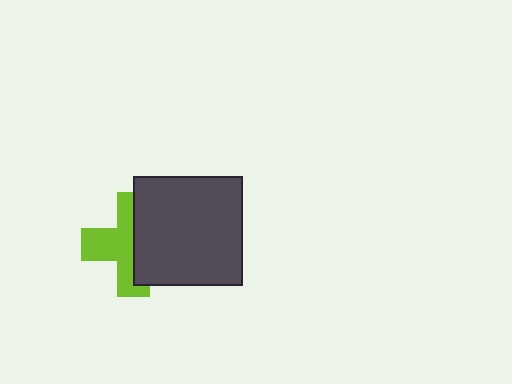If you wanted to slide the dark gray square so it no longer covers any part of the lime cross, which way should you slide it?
Slide it right — that is the most direct way to separate the two shapes.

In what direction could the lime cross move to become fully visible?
The lime cross could move left. That would shift it out from behind the dark gray square entirely.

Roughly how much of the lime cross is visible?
About half of it is visible (roughly 53%).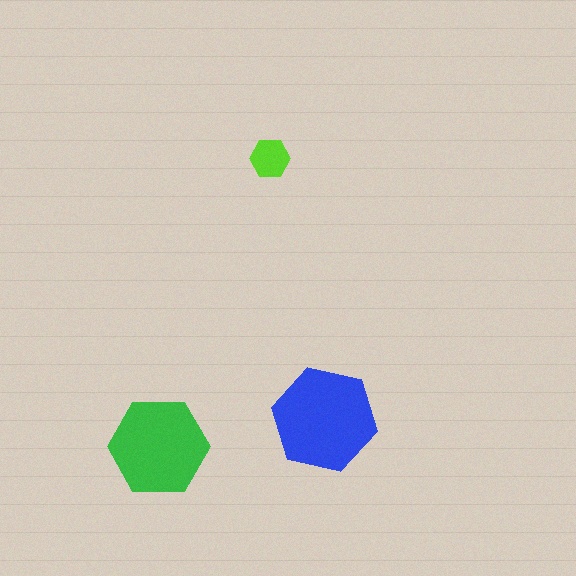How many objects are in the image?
There are 3 objects in the image.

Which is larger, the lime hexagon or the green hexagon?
The green one.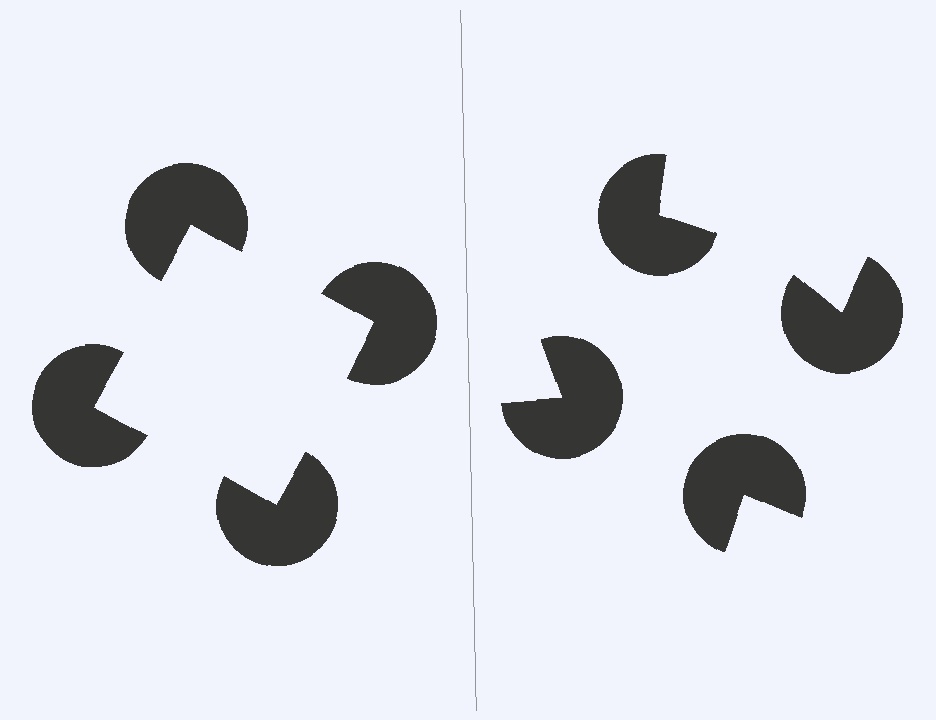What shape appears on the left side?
An illusory square.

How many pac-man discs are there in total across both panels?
8 — 4 on each side.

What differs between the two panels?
The pac-man discs are positioned identically on both sides; only the wedge orientations differ. On the left they align to a square; on the right they are misaligned.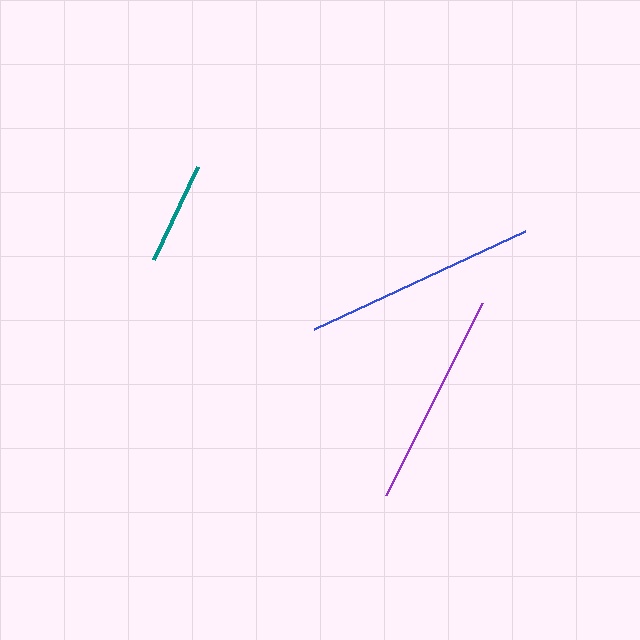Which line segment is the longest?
The blue line is the longest at approximately 233 pixels.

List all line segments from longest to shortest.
From longest to shortest: blue, purple, teal.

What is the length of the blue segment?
The blue segment is approximately 233 pixels long.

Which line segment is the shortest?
The teal line is the shortest at approximately 103 pixels.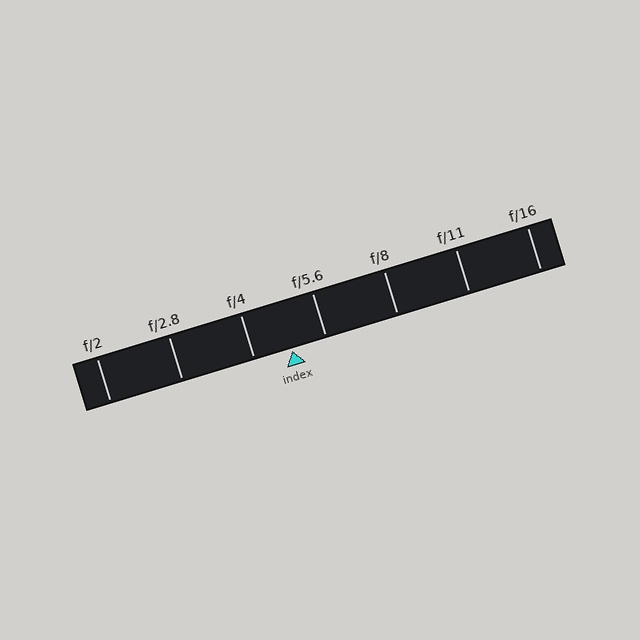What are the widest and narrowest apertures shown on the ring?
The widest aperture shown is f/2 and the narrowest is f/16.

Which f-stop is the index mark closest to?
The index mark is closest to f/5.6.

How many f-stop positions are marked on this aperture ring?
There are 7 f-stop positions marked.